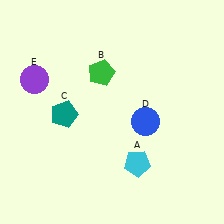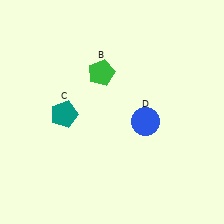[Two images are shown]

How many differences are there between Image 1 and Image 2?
There are 2 differences between the two images.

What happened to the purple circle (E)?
The purple circle (E) was removed in Image 2. It was in the top-left area of Image 1.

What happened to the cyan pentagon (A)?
The cyan pentagon (A) was removed in Image 2. It was in the bottom-right area of Image 1.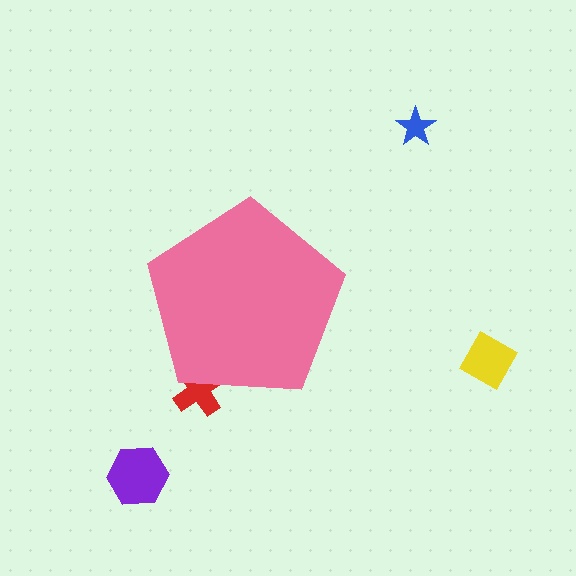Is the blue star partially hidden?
No, the blue star is fully visible.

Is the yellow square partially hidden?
No, the yellow square is fully visible.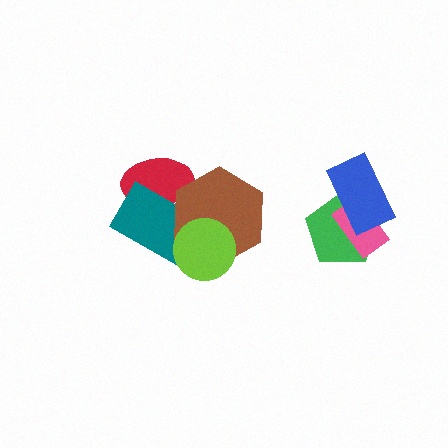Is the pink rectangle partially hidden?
Yes, it is partially covered by another shape.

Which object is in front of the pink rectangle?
The blue rectangle is in front of the pink rectangle.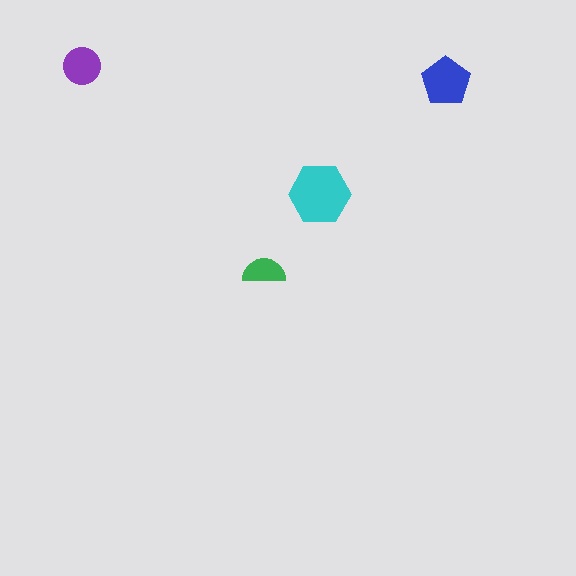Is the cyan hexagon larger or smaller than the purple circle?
Larger.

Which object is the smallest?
The green semicircle.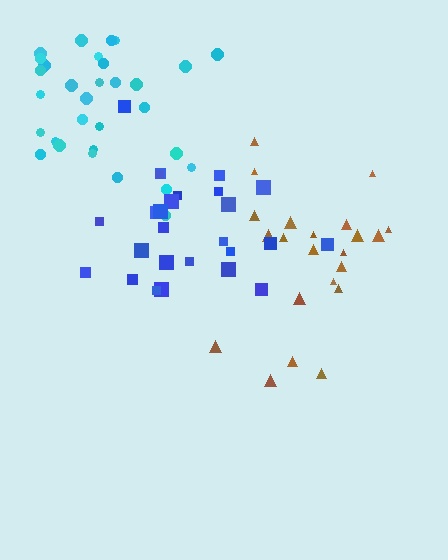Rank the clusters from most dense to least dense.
blue, brown, cyan.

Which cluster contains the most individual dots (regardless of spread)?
Cyan (31).